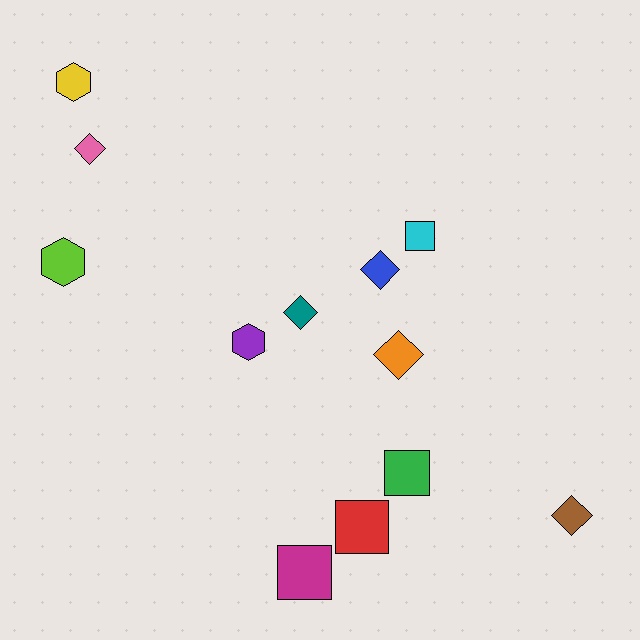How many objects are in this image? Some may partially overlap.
There are 12 objects.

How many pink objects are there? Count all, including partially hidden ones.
There is 1 pink object.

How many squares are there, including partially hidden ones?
There are 4 squares.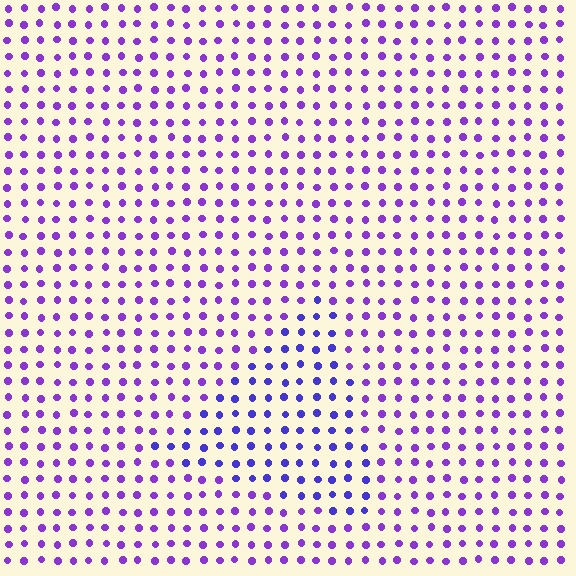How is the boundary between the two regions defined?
The boundary is defined purely by a slight shift in hue (about 28 degrees). Spacing, size, and orientation are identical on both sides.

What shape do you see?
I see a triangle.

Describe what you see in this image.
The image is filled with small purple elements in a uniform arrangement. A triangle-shaped region is visible where the elements are tinted to a slightly different hue, forming a subtle color boundary.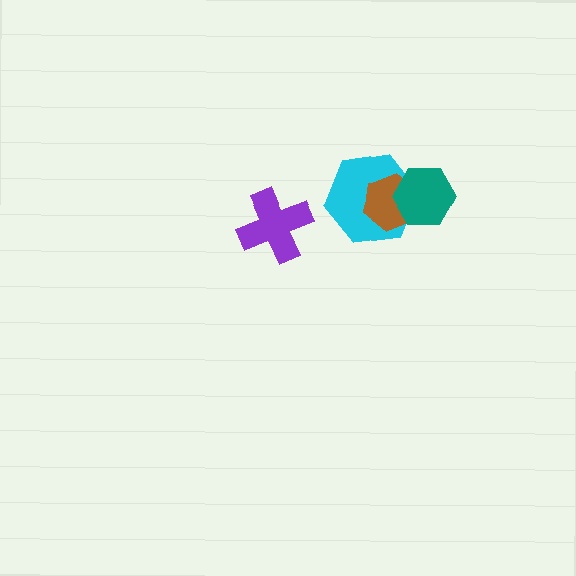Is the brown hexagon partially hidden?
Yes, it is partially covered by another shape.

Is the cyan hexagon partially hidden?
Yes, it is partially covered by another shape.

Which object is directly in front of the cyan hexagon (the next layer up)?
The brown hexagon is directly in front of the cyan hexagon.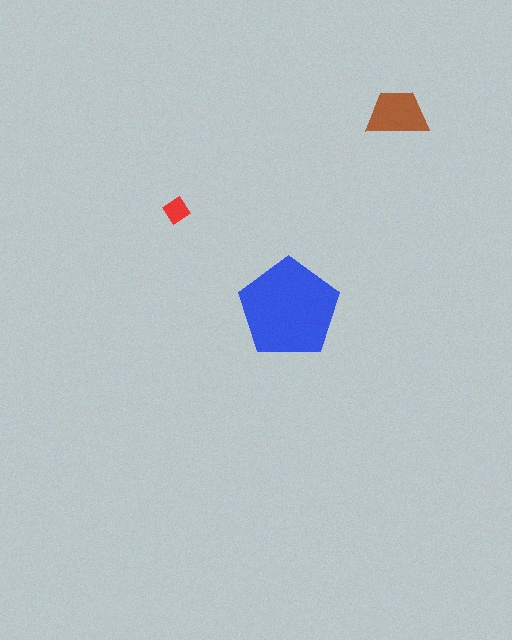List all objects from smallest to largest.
The red diamond, the brown trapezoid, the blue pentagon.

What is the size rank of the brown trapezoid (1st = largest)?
2nd.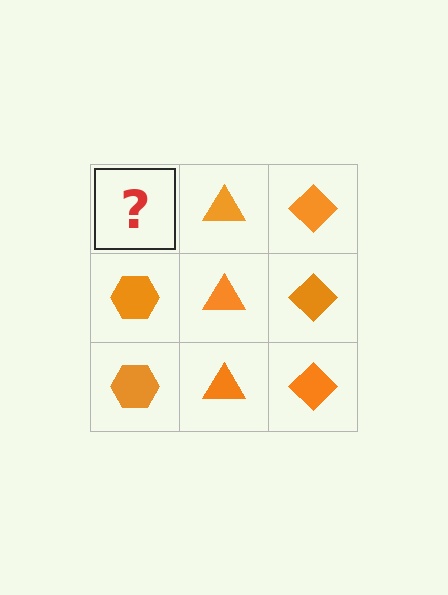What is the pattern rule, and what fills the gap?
The rule is that each column has a consistent shape. The gap should be filled with an orange hexagon.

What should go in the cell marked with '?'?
The missing cell should contain an orange hexagon.